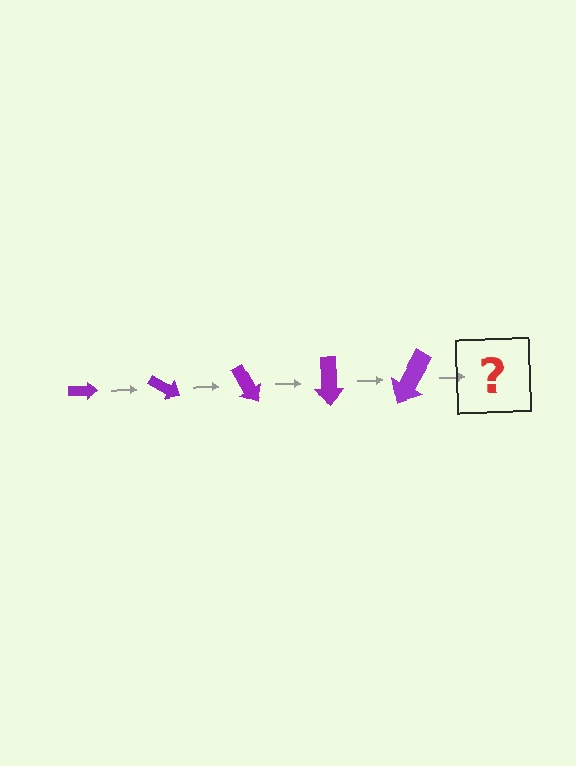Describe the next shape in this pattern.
It should be an arrow, larger than the previous one and rotated 150 degrees from the start.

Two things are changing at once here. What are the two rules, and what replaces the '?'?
The two rules are that the arrow grows larger each step and it rotates 30 degrees each step. The '?' should be an arrow, larger than the previous one and rotated 150 degrees from the start.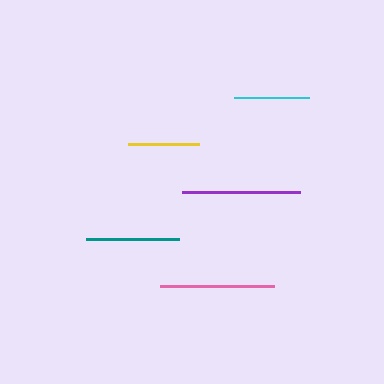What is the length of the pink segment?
The pink segment is approximately 114 pixels long.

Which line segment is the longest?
The purple line is the longest at approximately 119 pixels.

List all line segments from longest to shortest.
From longest to shortest: purple, pink, teal, cyan, yellow.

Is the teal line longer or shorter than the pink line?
The pink line is longer than the teal line.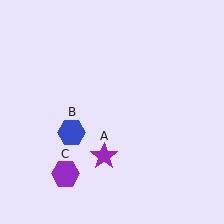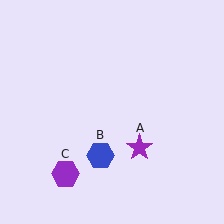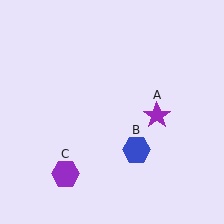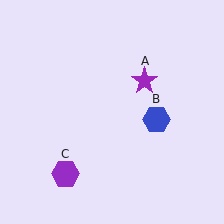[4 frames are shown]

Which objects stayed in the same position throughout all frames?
Purple hexagon (object C) remained stationary.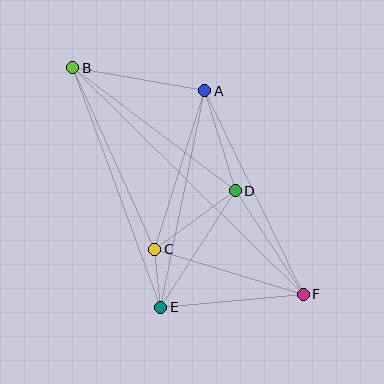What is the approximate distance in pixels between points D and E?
The distance between D and E is approximately 138 pixels.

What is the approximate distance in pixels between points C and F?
The distance between C and F is approximately 155 pixels.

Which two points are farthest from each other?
Points B and F are farthest from each other.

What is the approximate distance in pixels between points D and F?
The distance between D and F is approximately 124 pixels.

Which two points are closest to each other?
Points C and E are closest to each other.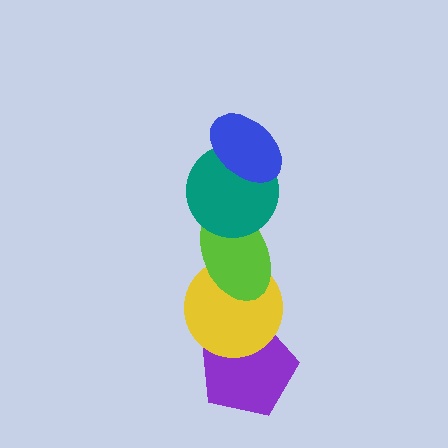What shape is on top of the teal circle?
The blue ellipse is on top of the teal circle.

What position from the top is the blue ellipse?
The blue ellipse is 1st from the top.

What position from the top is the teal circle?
The teal circle is 2nd from the top.